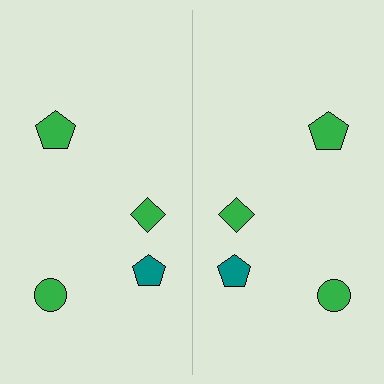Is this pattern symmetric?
Yes, this pattern has bilateral (reflection) symmetry.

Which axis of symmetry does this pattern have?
The pattern has a vertical axis of symmetry running through the center of the image.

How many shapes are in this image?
There are 8 shapes in this image.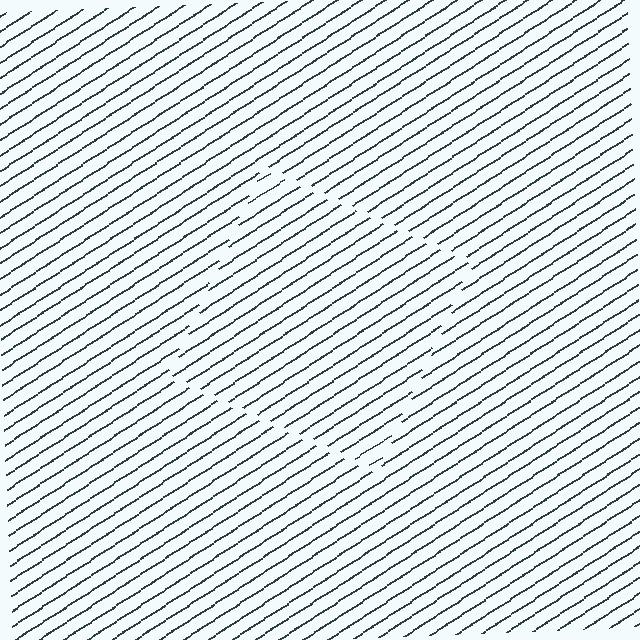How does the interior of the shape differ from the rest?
The interior of the shape contains the same grating, shifted by half a period — the contour is defined by the phase discontinuity where line-ends from the inner and outer gratings abut.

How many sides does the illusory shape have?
4 sides — the line-ends trace a square.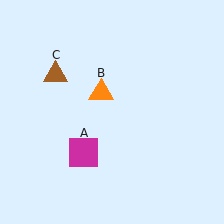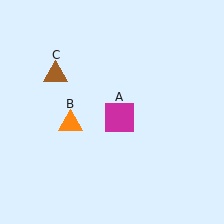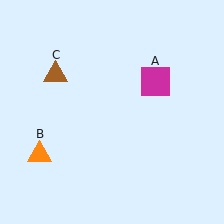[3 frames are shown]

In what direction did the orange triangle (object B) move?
The orange triangle (object B) moved down and to the left.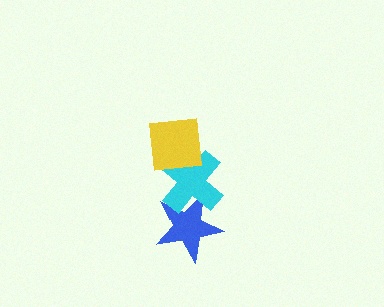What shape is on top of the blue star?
The cyan cross is on top of the blue star.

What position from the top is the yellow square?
The yellow square is 1st from the top.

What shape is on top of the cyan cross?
The yellow square is on top of the cyan cross.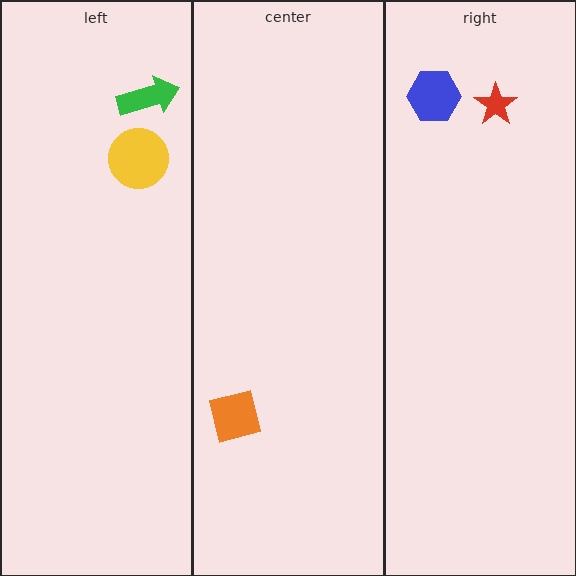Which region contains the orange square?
The center region.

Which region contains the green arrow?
The left region.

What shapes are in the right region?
The blue hexagon, the red star.